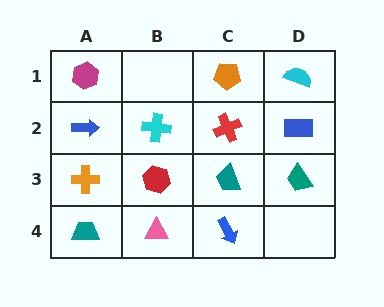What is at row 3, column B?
A red hexagon.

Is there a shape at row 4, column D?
No, that cell is empty.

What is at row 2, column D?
A blue rectangle.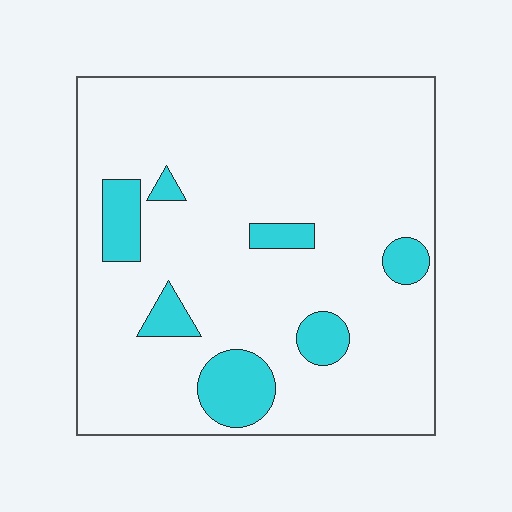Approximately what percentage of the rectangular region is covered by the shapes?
Approximately 15%.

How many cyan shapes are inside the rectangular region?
7.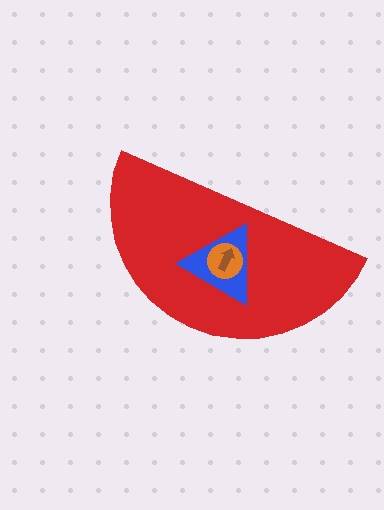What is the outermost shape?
The red semicircle.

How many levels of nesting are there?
4.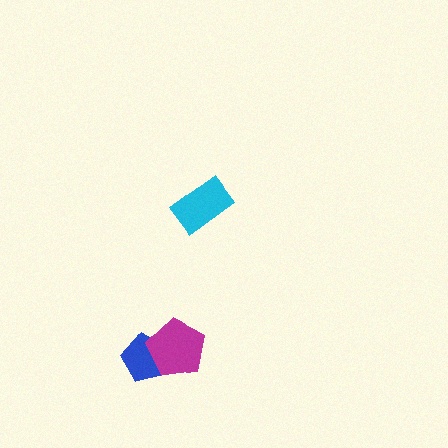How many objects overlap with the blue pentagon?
1 object overlaps with the blue pentagon.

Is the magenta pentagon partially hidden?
No, no other shape covers it.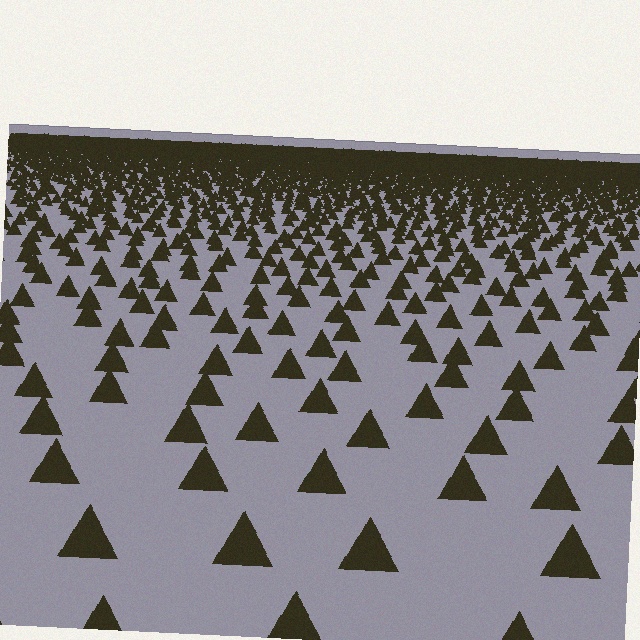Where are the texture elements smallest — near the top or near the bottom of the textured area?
Near the top.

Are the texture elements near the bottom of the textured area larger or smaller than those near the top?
Larger. Near the bottom, elements are closer to the viewer and appear at a bigger on-screen size.